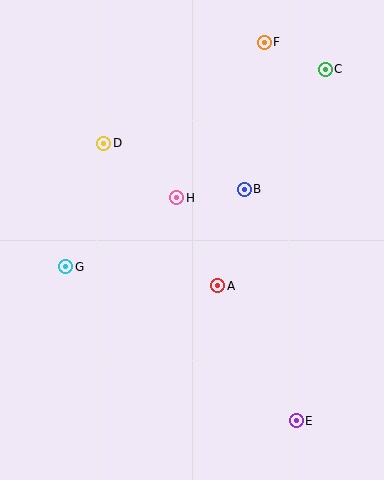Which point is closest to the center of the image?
Point H at (177, 198) is closest to the center.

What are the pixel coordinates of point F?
Point F is at (264, 42).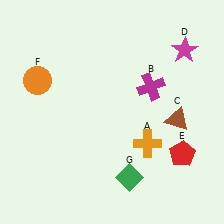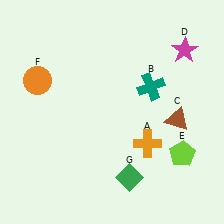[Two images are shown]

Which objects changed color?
B changed from magenta to teal. E changed from red to lime.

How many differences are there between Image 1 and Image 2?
There are 2 differences between the two images.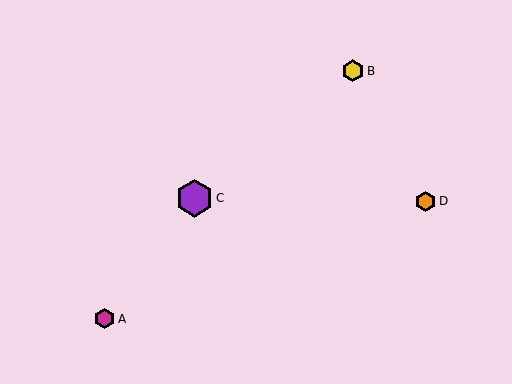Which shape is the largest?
The purple hexagon (labeled C) is the largest.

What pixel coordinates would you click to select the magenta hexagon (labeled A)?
Click at (105, 319) to select the magenta hexagon A.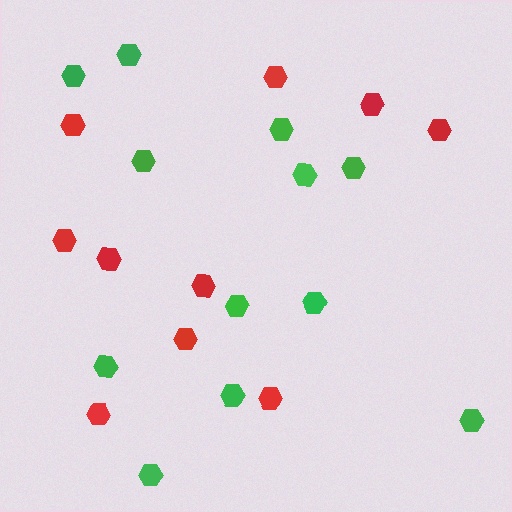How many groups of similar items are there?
There are 2 groups: one group of red hexagons (10) and one group of green hexagons (12).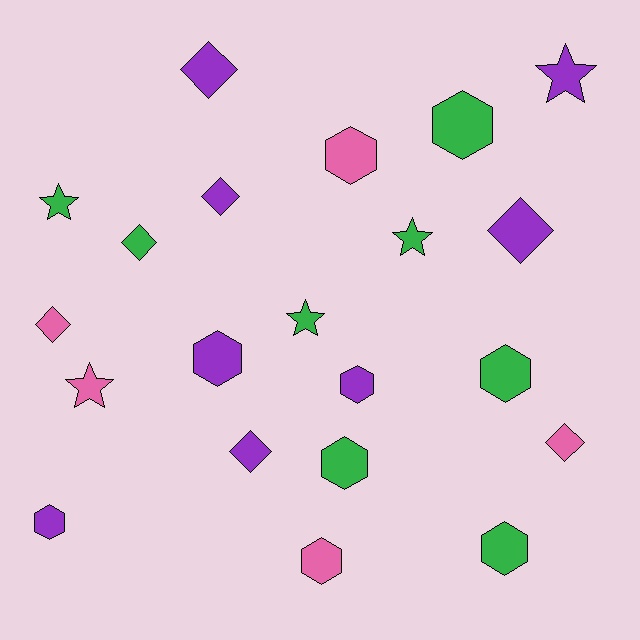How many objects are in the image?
There are 21 objects.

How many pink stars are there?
There is 1 pink star.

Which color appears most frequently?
Green, with 8 objects.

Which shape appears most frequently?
Hexagon, with 9 objects.